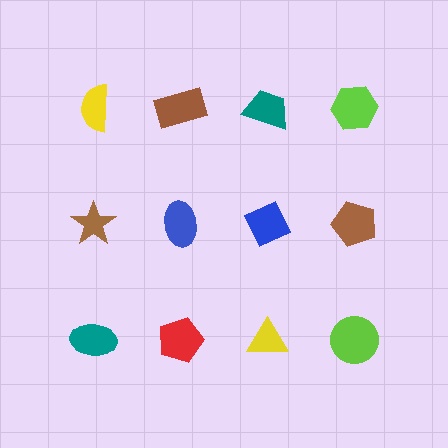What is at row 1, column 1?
A yellow semicircle.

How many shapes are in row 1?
4 shapes.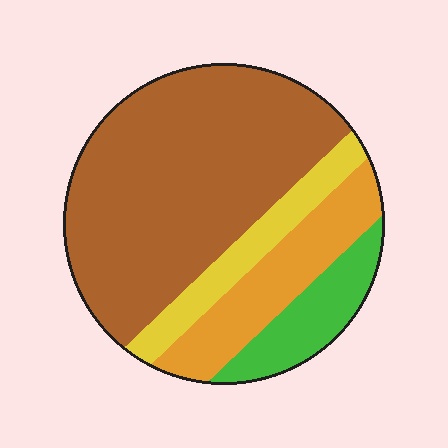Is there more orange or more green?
Orange.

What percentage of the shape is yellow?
Yellow covers 12% of the shape.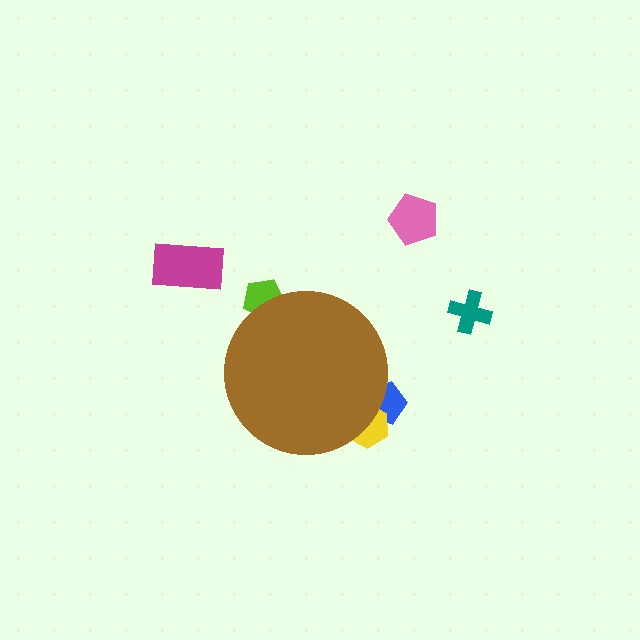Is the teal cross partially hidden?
No, the teal cross is fully visible.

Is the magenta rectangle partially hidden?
No, the magenta rectangle is fully visible.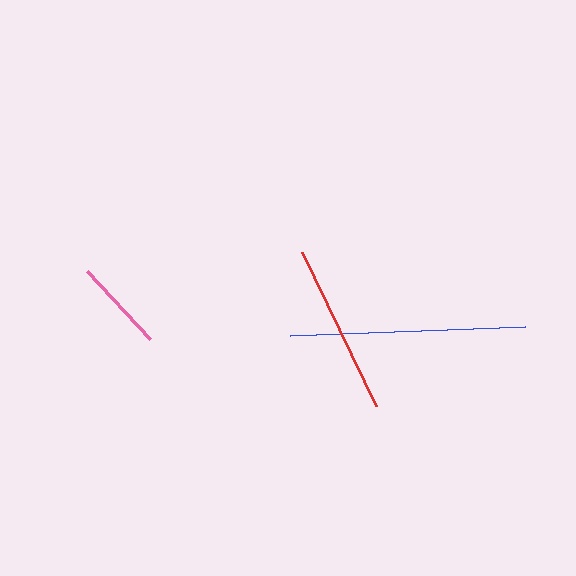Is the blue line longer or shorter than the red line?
The blue line is longer than the red line.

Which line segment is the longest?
The blue line is the longest at approximately 235 pixels.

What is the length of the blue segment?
The blue segment is approximately 235 pixels long.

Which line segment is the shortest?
The pink line is the shortest at approximately 93 pixels.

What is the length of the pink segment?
The pink segment is approximately 93 pixels long.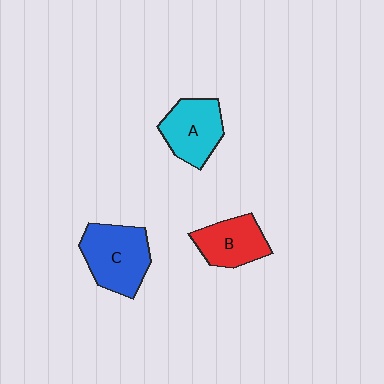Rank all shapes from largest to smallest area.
From largest to smallest: C (blue), A (cyan), B (red).